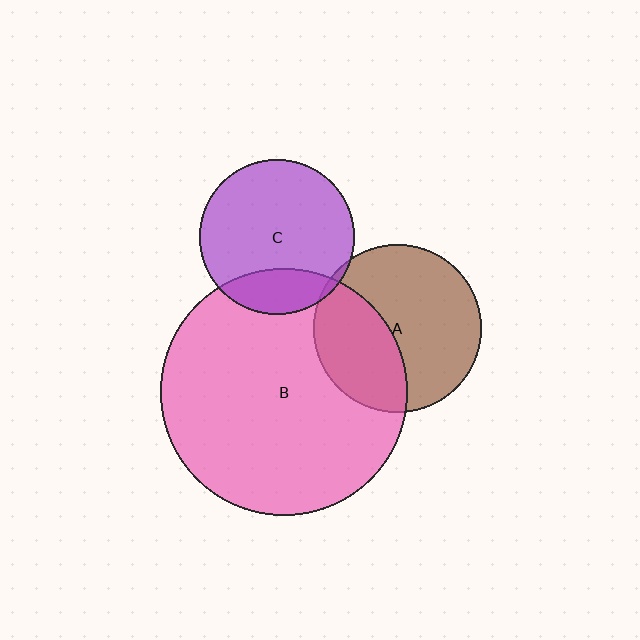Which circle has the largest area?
Circle B (pink).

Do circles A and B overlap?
Yes.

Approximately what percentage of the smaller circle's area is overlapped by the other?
Approximately 40%.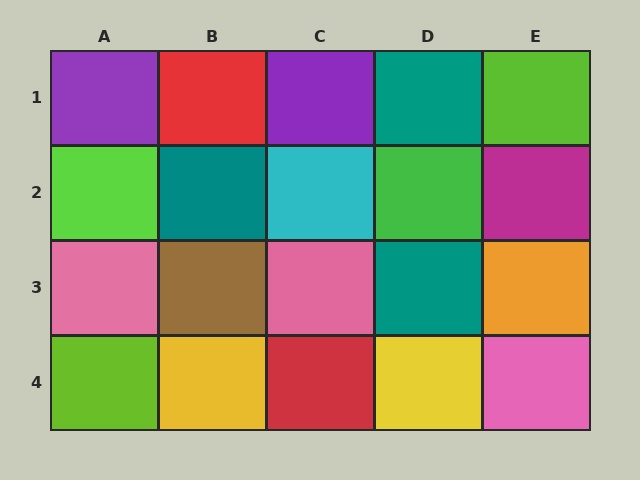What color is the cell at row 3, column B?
Brown.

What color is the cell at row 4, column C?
Red.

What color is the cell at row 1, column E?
Lime.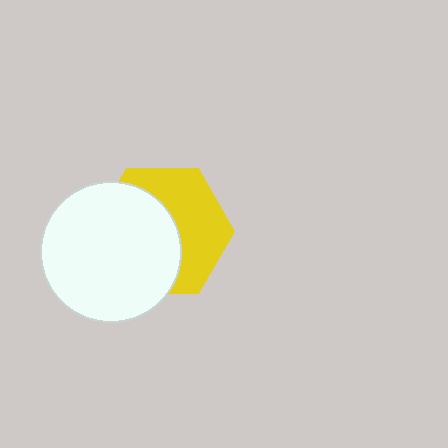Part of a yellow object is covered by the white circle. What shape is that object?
It is a hexagon.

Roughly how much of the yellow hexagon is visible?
About half of it is visible (roughly 47%).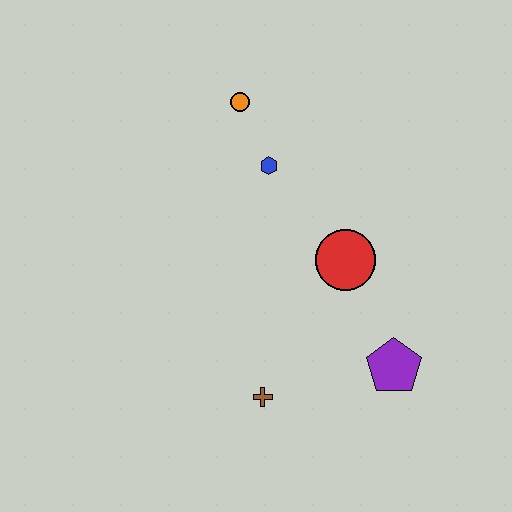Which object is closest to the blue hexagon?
The orange circle is closest to the blue hexagon.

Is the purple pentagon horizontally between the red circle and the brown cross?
No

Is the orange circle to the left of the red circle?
Yes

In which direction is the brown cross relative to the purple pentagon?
The brown cross is to the left of the purple pentagon.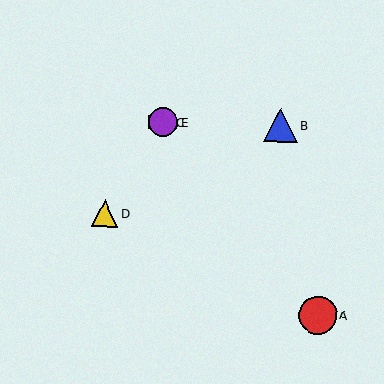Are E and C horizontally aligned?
Yes, both are at y≈122.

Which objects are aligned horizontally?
Objects B, C, E are aligned horizontally.